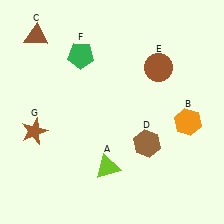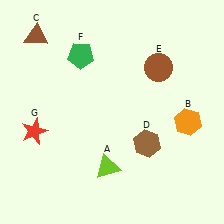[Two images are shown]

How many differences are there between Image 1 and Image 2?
There is 1 difference between the two images.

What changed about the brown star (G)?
In Image 1, G is brown. In Image 2, it changed to red.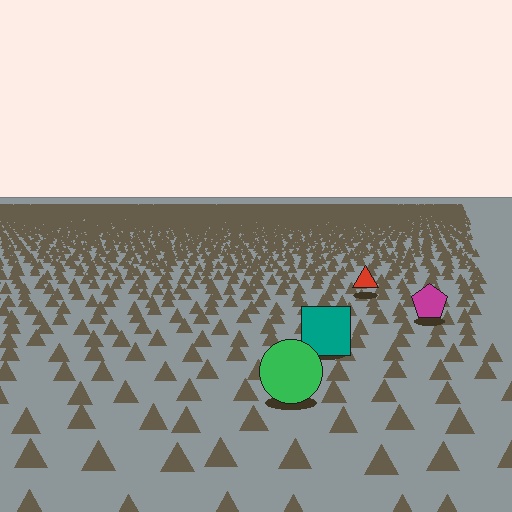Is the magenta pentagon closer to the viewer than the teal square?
No. The teal square is closer — you can tell from the texture gradient: the ground texture is coarser near it.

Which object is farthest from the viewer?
The red triangle is farthest from the viewer. It appears smaller and the ground texture around it is denser.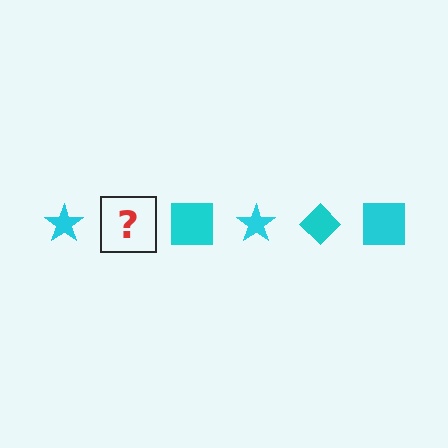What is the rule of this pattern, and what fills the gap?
The rule is that the pattern cycles through star, diamond, square shapes in cyan. The gap should be filled with a cyan diamond.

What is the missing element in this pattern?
The missing element is a cyan diamond.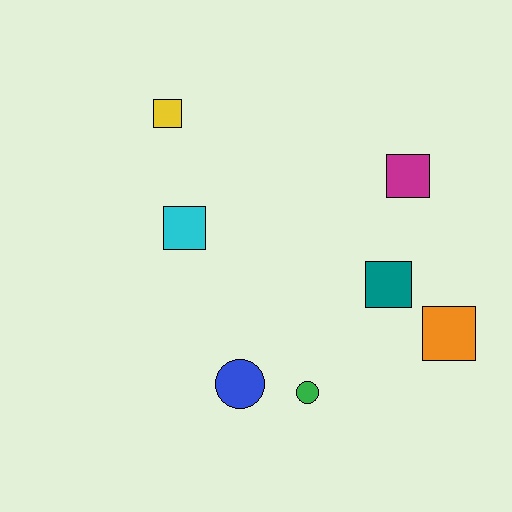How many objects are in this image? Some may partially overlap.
There are 7 objects.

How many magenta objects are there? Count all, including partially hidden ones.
There is 1 magenta object.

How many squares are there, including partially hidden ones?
There are 5 squares.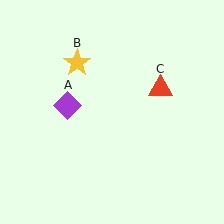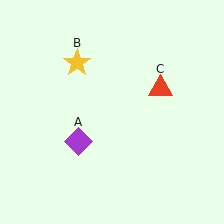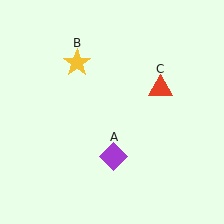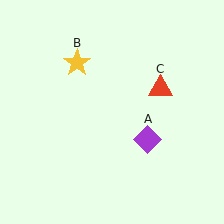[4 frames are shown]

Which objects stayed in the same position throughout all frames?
Yellow star (object B) and red triangle (object C) remained stationary.